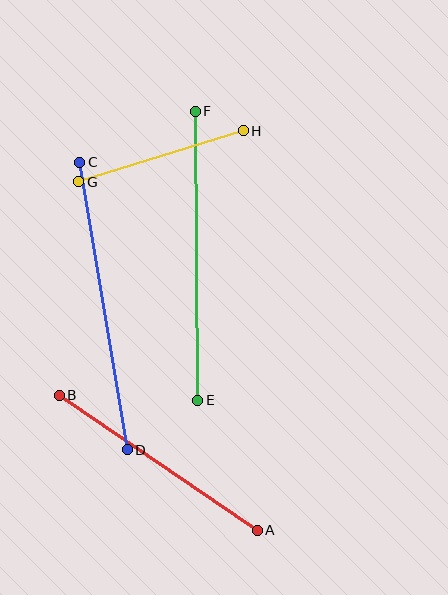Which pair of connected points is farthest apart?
Points C and D are farthest apart.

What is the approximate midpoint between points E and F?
The midpoint is at approximately (196, 256) pixels.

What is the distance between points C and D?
The distance is approximately 292 pixels.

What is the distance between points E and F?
The distance is approximately 289 pixels.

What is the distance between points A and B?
The distance is approximately 240 pixels.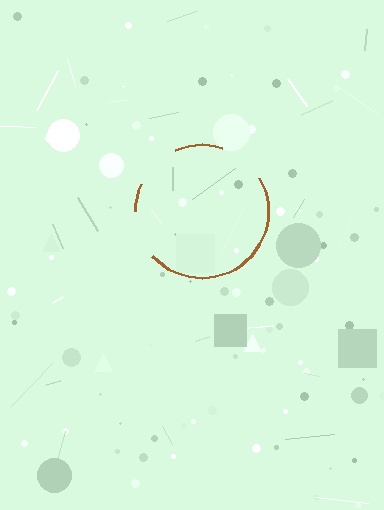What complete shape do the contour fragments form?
The contour fragments form a circle.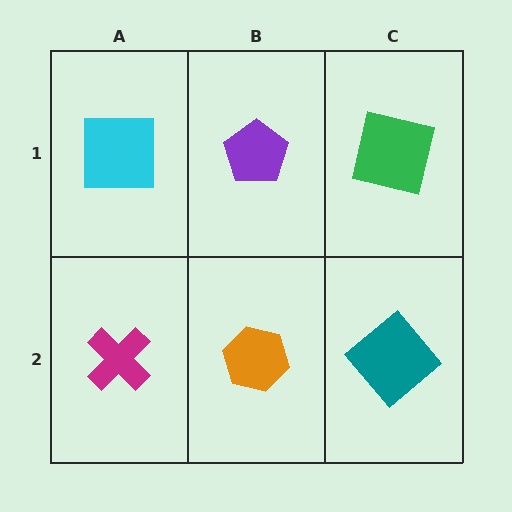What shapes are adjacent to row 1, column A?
A magenta cross (row 2, column A), a purple pentagon (row 1, column B).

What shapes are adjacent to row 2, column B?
A purple pentagon (row 1, column B), a magenta cross (row 2, column A), a teal diamond (row 2, column C).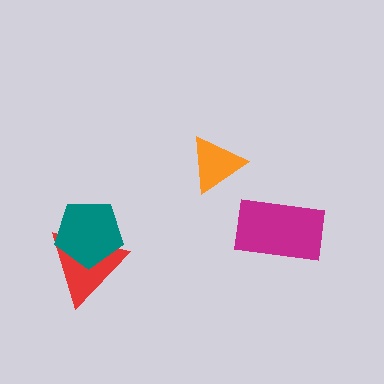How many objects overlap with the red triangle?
1 object overlaps with the red triangle.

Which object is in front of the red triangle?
The teal pentagon is in front of the red triangle.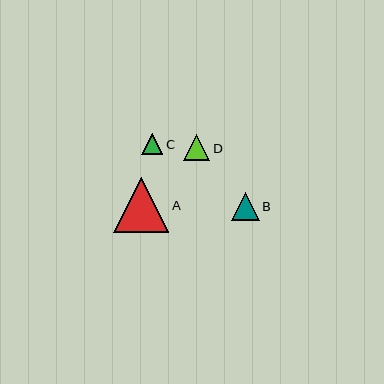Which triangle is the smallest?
Triangle C is the smallest with a size of approximately 22 pixels.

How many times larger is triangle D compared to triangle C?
Triangle D is approximately 1.2 times the size of triangle C.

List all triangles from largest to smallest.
From largest to smallest: A, B, D, C.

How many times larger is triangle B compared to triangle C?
Triangle B is approximately 1.3 times the size of triangle C.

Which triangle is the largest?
Triangle A is the largest with a size of approximately 56 pixels.